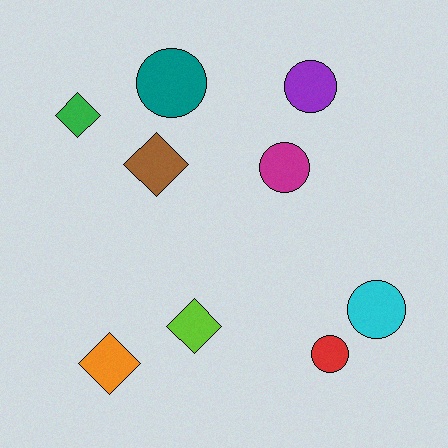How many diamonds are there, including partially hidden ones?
There are 4 diamonds.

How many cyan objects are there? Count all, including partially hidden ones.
There is 1 cyan object.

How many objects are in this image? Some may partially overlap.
There are 9 objects.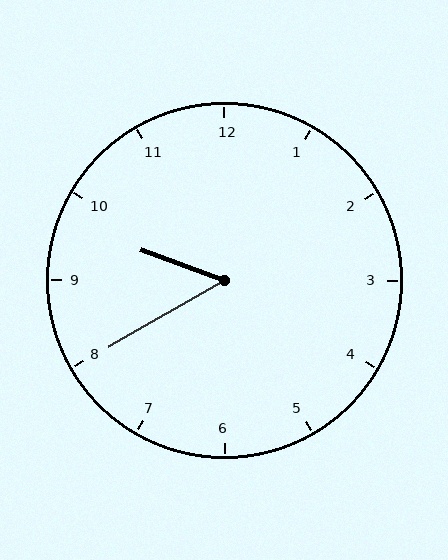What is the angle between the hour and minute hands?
Approximately 50 degrees.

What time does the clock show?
9:40.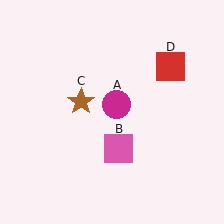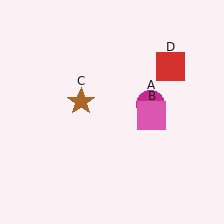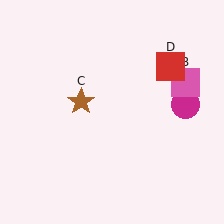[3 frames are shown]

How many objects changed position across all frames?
2 objects changed position: magenta circle (object A), pink square (object B).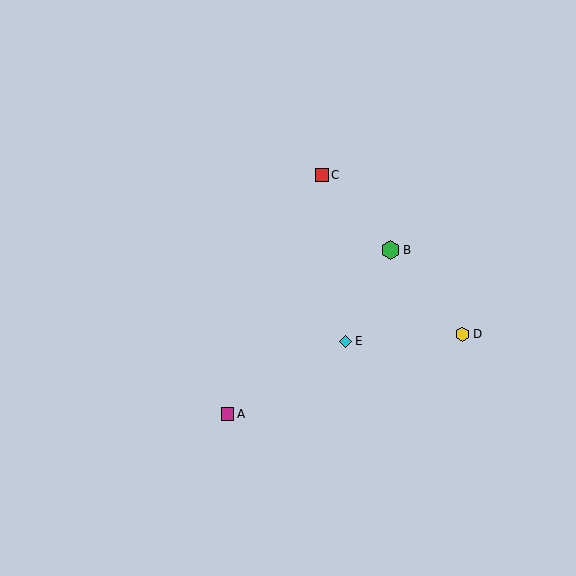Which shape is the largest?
The green hexagon (labeled B) is the largest.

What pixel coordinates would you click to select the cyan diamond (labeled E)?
Click at (345, 342) to select the cyan diamond E.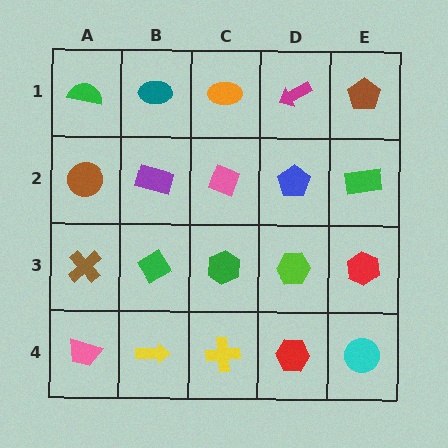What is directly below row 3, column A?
A pink trapezoid.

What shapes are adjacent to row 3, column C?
A pink diamond (row 2, column C), a yellow cross (row 4, column C), a green diamond (row 3, column B), a lime hexagon (row 3, column D).